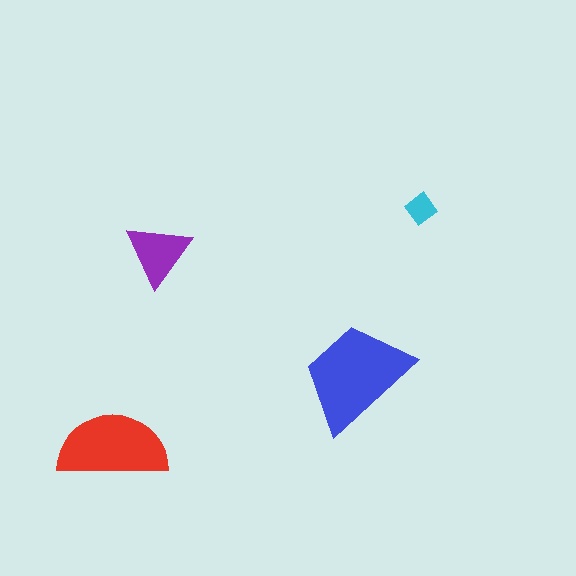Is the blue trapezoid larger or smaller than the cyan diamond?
Larger.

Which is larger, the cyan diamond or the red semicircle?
The red semicircle.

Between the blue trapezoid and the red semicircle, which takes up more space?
The blue trapezoid.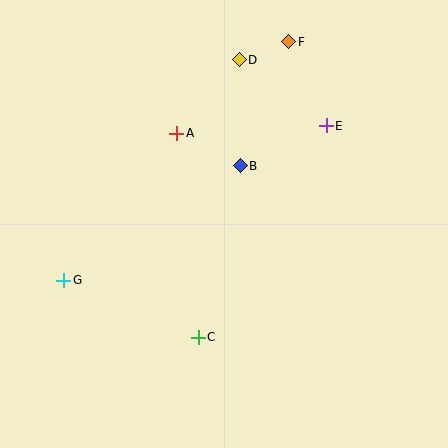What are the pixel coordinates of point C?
Point C is at (198, 337).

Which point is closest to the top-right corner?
Point F is closest to the top-right corner.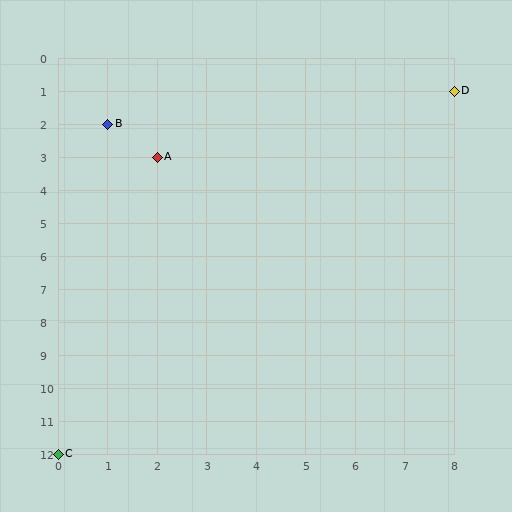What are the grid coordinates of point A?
Point A is at grid coordinates (2, 3).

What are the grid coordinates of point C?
Point C is at grid coordinates (0, 12).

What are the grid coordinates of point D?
Point D is at grid coordinates (8, 1).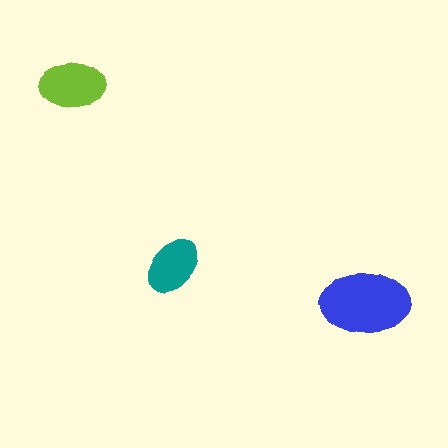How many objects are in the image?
There are 3 objects in the image.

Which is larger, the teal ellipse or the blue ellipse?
The blue one.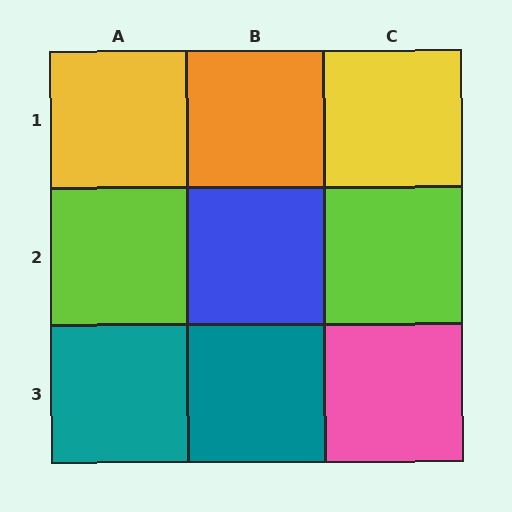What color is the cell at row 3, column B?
Teal.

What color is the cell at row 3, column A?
Teal.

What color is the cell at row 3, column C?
Pink.